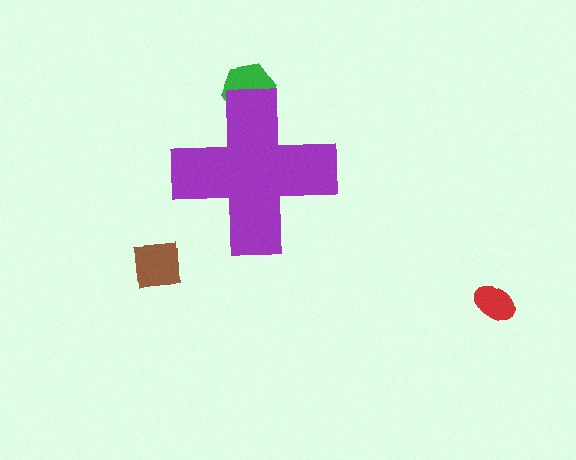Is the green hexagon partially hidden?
Yes, the green hexagon is partially hidden behind the purple cross.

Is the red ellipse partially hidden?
No, the red ellipse is fully visible.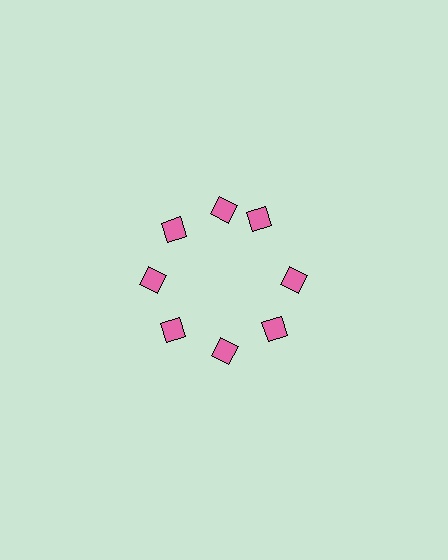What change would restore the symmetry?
The symmetry would be restored by rotating it back into even spacing with its neighbors so that all 8 diamonds sit at equal angles and equal distance from the center.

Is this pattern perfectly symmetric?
No. The 8 pink diamonds are arranged in a ring, but one element near the 2 o'clock position is rotated out of alignment along the ring, breaking the 8-fold rotational symmetry.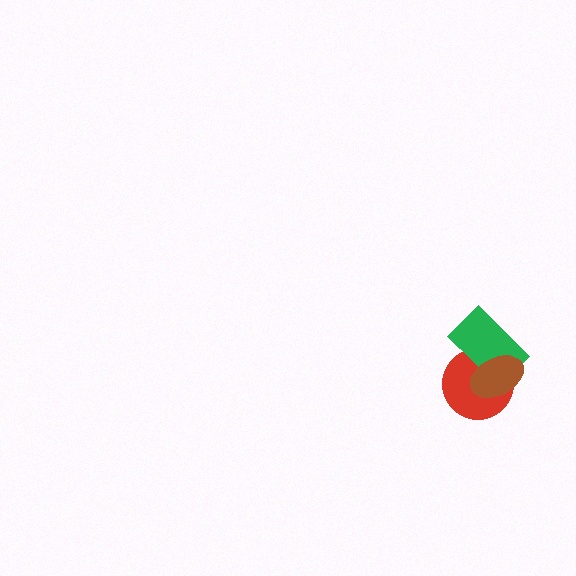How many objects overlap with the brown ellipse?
2 objects overlap with the brown ellipse.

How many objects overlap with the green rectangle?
2 objects overlap with the green rectangle.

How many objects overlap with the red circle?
2 objects overlap with the red circle.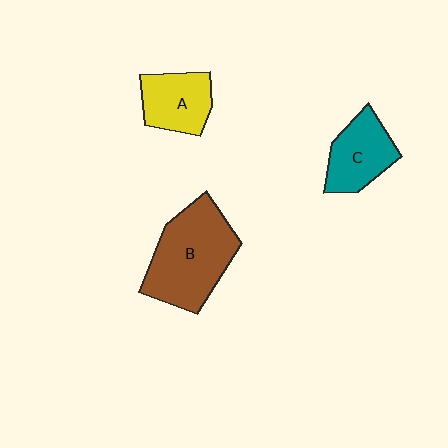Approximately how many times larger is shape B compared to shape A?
Approximately 1.8 times.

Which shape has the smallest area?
Shape A (yellow).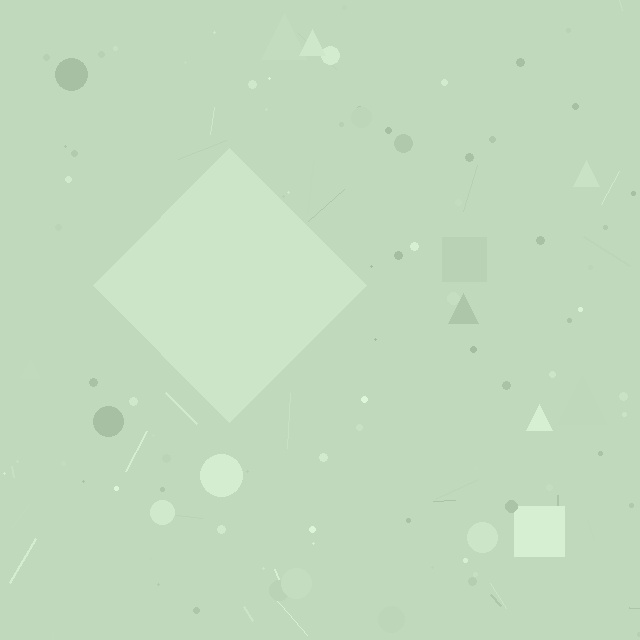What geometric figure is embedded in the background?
A diamond is embedded in the background.